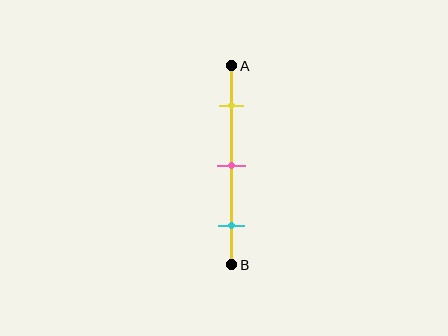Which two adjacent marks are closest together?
The yellow and pink marks are the closest adjacent pair.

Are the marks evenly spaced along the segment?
Yes, the marks are approximately evenly spaced.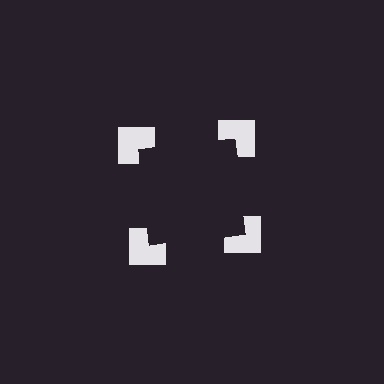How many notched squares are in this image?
There are 4 — one at each vertex of the illusory square.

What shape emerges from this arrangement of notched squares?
An illusory square — its edges are inferred from the aligned wedge cuts in the notched squares, not physically drawn.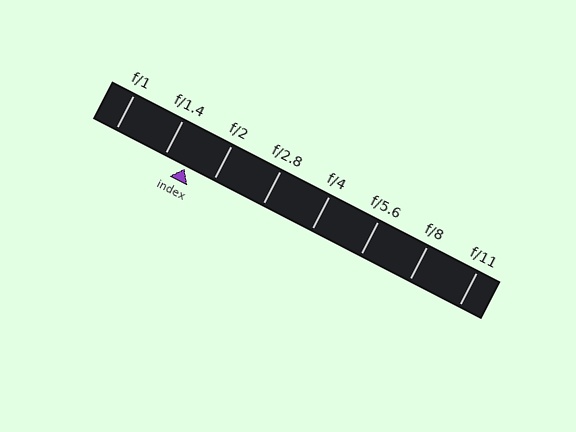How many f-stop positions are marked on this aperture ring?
There are 8 f-stop positions marked.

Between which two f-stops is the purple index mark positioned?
The index mark is between f/1.4 and f/2.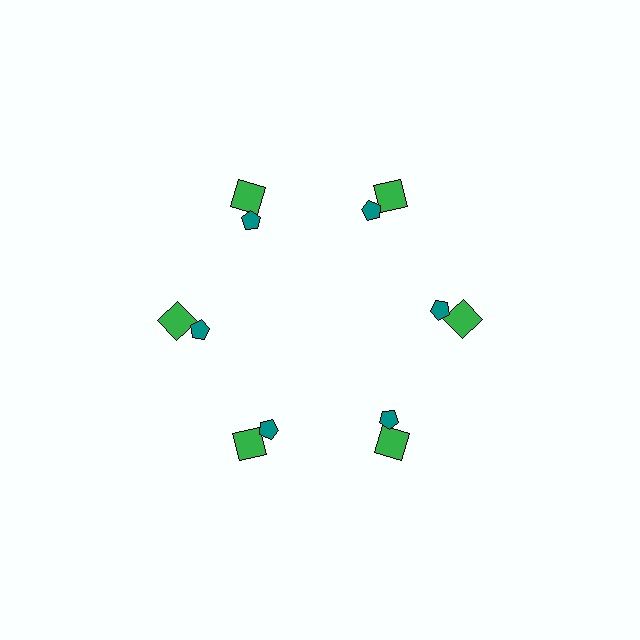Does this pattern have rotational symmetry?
Yes, this pattern has 6-fold rotational symmetry. It looks the same after rotating 60 degrees around the center.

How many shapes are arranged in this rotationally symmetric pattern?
There are 12 shapes, arranged in 6 groups of 2.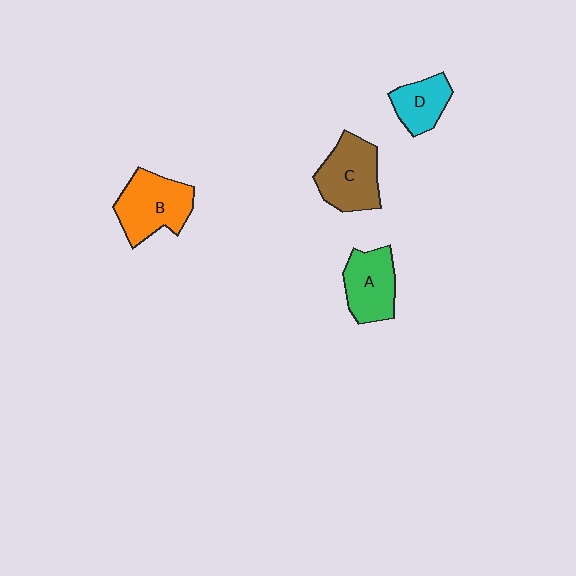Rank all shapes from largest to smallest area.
From largest to smallest: B (orange), C (brown), A (green), D (cyan).